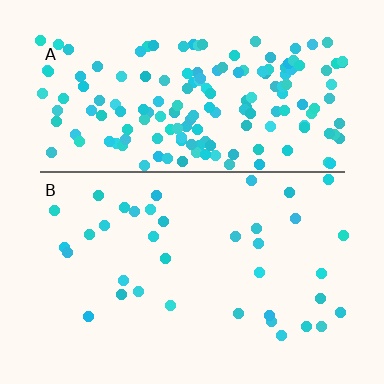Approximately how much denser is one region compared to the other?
Approximately 4.7× — region A over region B.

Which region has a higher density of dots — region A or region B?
A (the top).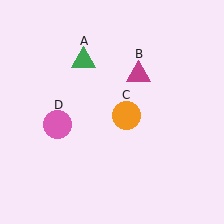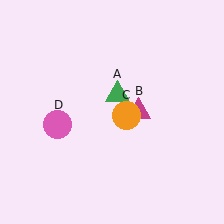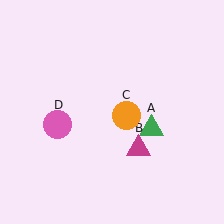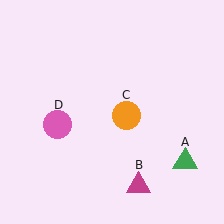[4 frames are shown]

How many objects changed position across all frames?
2 objects changed position: green triangle (object A), magenta triangle (object B).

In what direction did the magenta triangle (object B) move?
The magenta triangle (object B) moved down.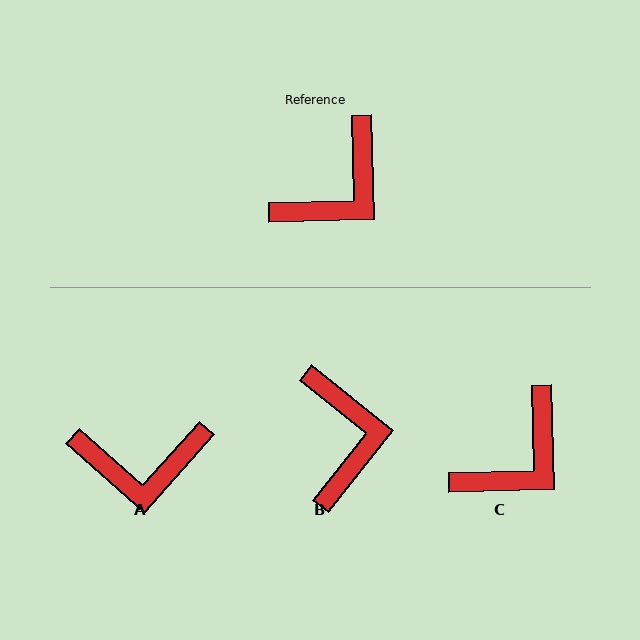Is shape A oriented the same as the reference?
No, it is off by about 43 degrees.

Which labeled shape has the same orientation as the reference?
C.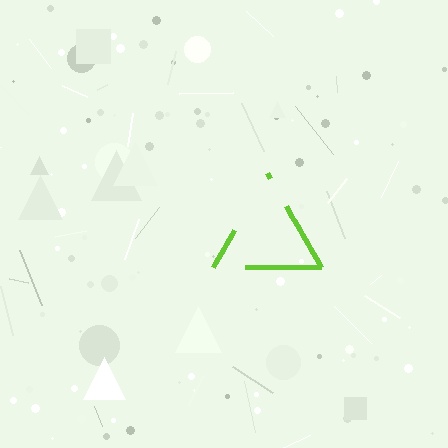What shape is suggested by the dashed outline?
The dashed outline suggests a triangle.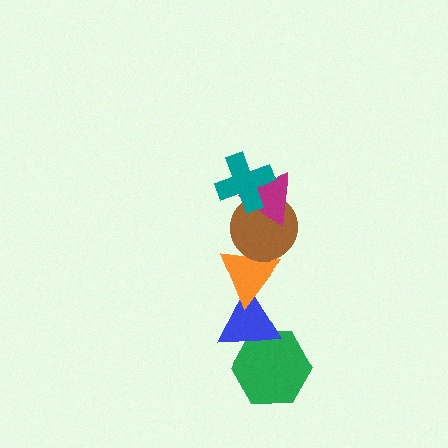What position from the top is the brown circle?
The brown circle is 3rd from the top.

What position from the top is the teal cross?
The teal cross is 1st from the top.